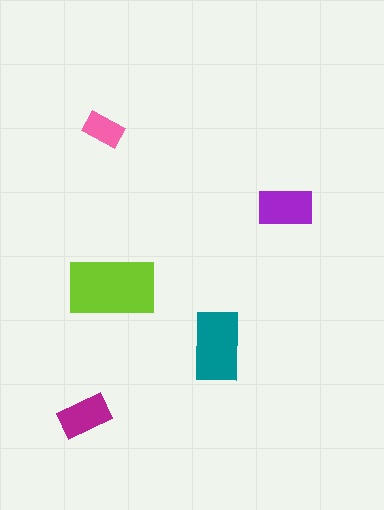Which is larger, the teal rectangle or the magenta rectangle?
The teal one.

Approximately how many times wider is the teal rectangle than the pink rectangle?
About 2 times wider.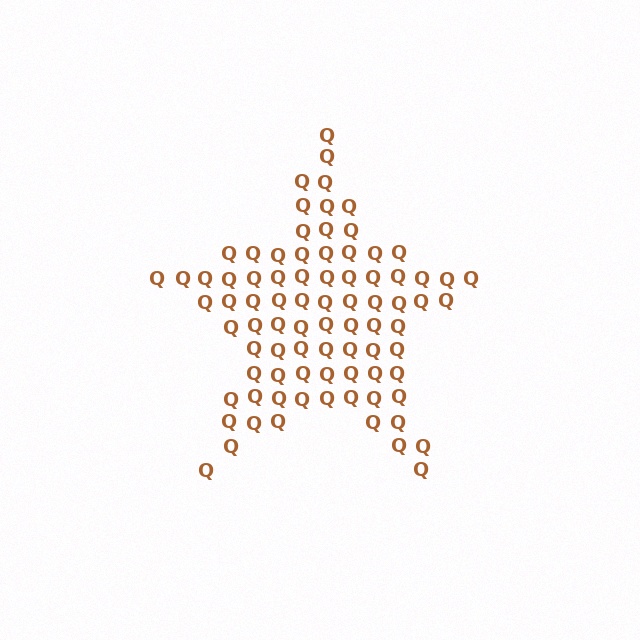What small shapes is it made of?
It is made of small letter Q's.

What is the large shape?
The large shape is a star.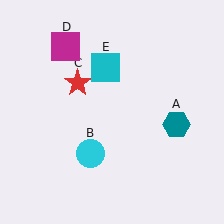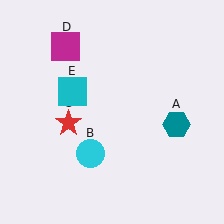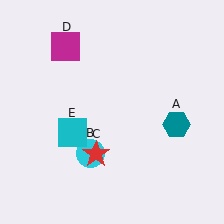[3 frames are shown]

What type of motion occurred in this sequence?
The red star (object C), cyan square (object E) rotated counterclockwise around the center of the scene.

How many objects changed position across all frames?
2 objects changed position: red star (object C), cyan square (object E).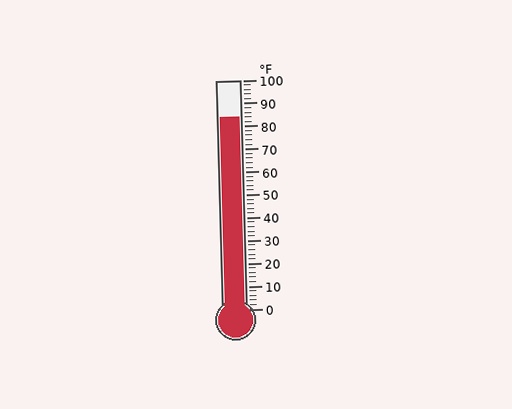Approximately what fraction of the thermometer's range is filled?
The thermometer is filled to approximately 85% of its range.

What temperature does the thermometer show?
The thermometer shows approximately 84°F.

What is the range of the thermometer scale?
The thermometer scale ranges from 0°F to 100°F.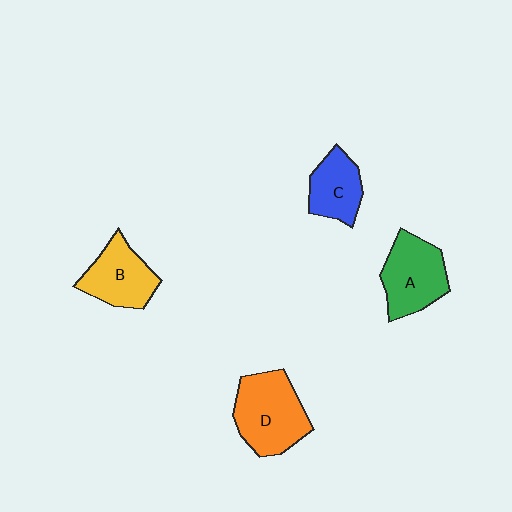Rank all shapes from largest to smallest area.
From largest to smallest: D (orange), A (green), B (yellow), C (blue).